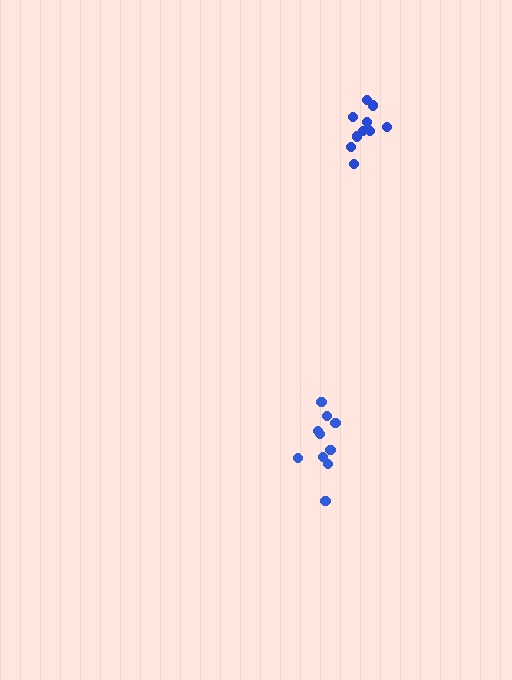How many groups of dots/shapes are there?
There are 2 groups.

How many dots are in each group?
Group 1: 10 dots, Group 2: 11 dots (21 total).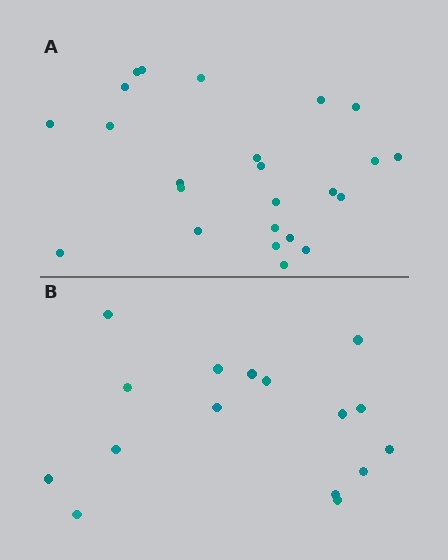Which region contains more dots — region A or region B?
Region A (the top region) has more dots.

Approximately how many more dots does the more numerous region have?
Region A has roughly 8 or so more dots than region B.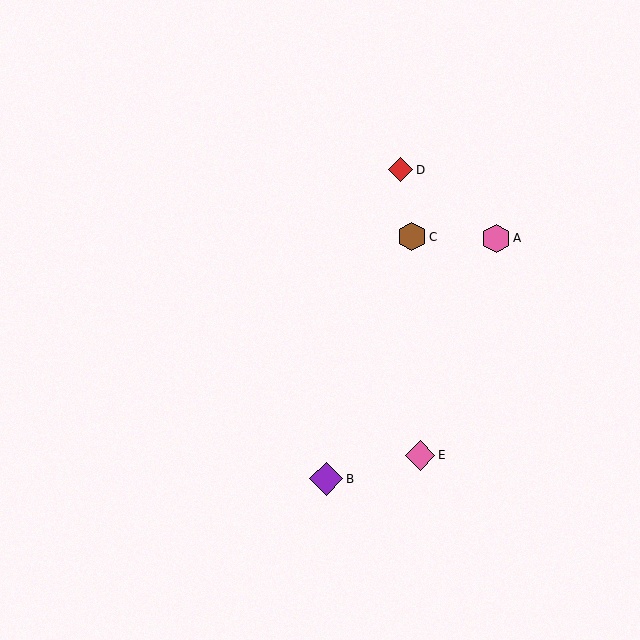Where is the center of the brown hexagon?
The center of the brown hexagon is at (412, 236).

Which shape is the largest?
The purple diamond (labeled B) is the largest.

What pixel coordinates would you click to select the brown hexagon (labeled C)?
Click at (412, 236) to select the brown hexagon C.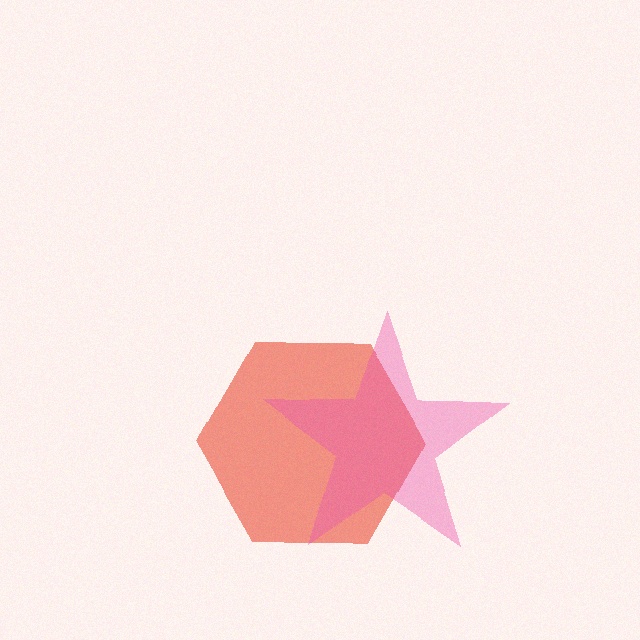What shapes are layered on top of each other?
The layered shapes are: a red hexagon, a pink star.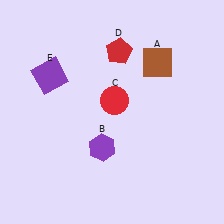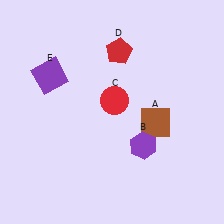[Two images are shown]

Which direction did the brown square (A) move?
The brown square (A) moved down.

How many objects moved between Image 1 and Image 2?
2 objects moved between the two images.